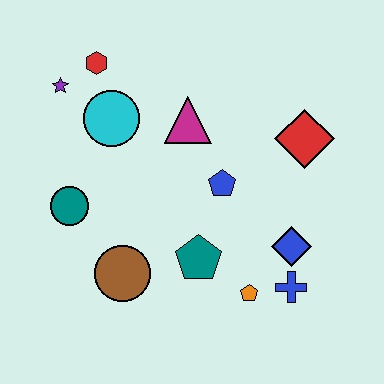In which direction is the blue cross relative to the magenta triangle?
The blue cross is below the magenta triangle.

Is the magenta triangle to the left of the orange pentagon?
Yes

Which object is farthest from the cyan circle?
The blue cross is farthest from the cyan circle.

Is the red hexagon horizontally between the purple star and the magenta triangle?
Yes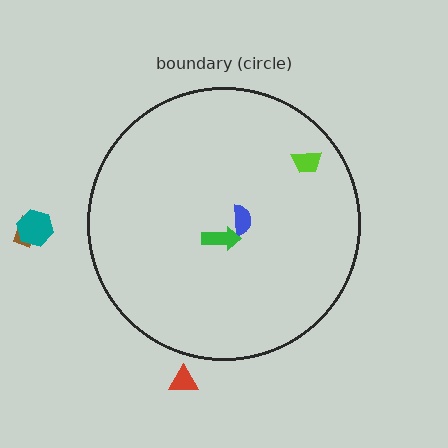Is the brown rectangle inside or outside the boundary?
Outside.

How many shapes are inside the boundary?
3 inside, 3 outside.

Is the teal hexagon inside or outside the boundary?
Outside.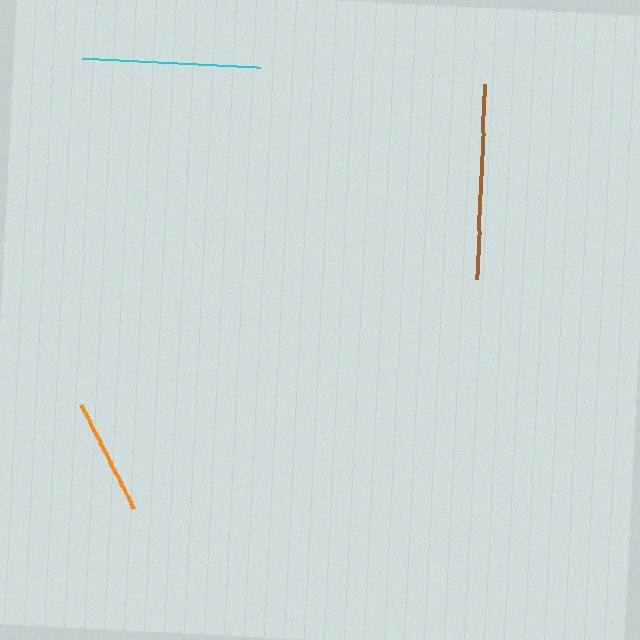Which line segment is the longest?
The brown line is the longest at approximately 195 pixels.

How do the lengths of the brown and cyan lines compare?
The brown and cyan lines are approximately the same length.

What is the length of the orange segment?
The orange segment is approximately 116 pixels long.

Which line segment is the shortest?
The orange line is the shortest at approximately 116 pixels.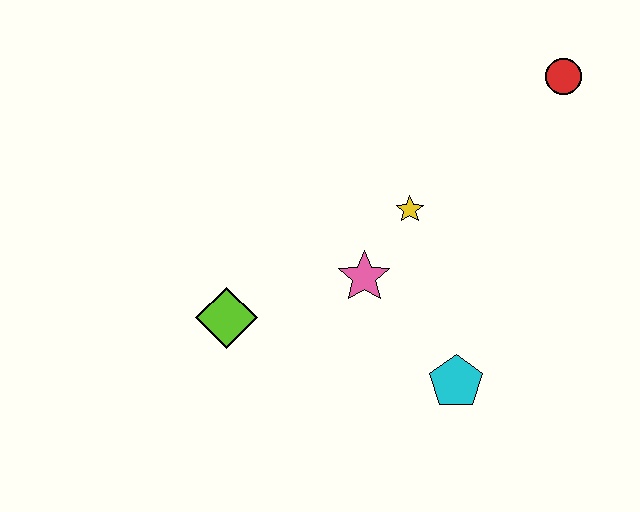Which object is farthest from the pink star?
The red circle is farthest from the pink star.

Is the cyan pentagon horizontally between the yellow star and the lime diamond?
No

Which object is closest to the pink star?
The yellow star is closest to the pink star.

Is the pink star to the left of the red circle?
Yes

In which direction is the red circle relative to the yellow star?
The red circle is to the right of the yellow star.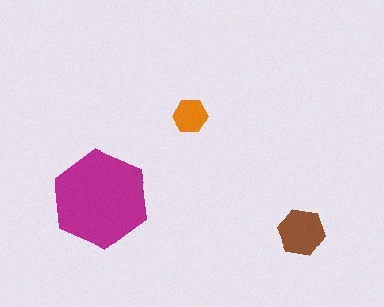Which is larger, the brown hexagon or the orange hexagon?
The brown one.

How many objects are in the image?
There are 3 objects in the image.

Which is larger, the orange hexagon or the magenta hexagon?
The magenta one.